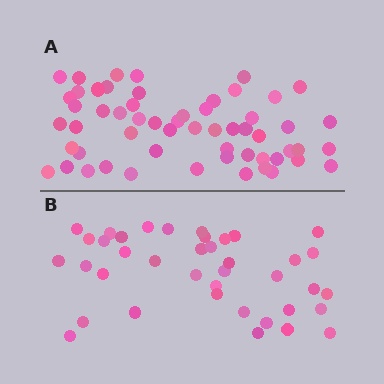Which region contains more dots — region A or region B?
Region A (the top region) has more dots.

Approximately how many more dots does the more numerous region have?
Region A has approximately 20 more dots than region B.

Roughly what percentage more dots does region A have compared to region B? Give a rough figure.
About 45% more.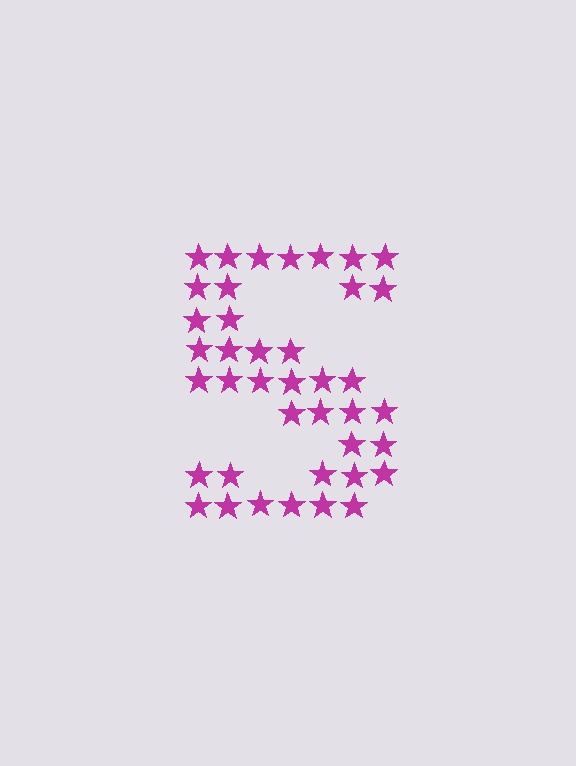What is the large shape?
The large shape is the letter S.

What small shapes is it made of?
It is made of small stars.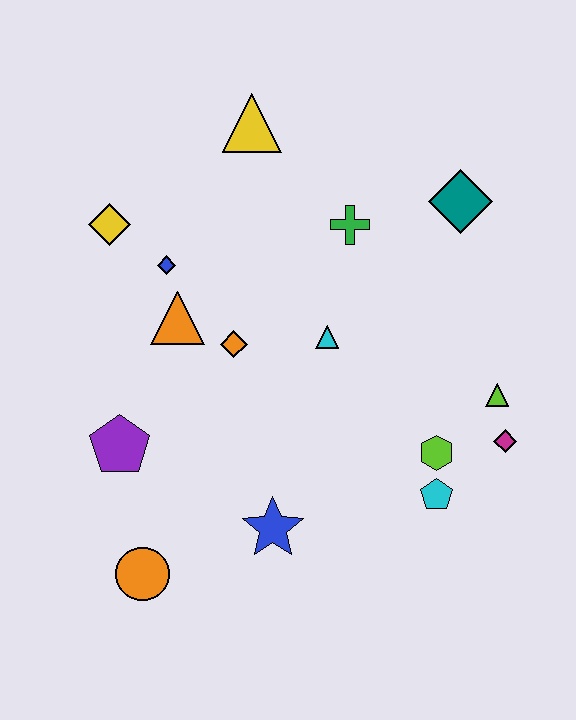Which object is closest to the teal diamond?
The green cross is closest to the teal diamond.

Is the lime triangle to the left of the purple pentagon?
No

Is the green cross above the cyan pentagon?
Yes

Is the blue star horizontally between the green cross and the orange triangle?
Yes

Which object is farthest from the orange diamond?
The magenta diamond is farthest from the orange diamond.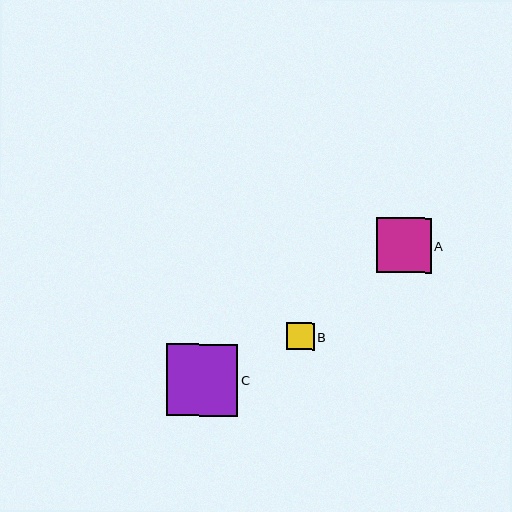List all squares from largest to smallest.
From largest to smallest: C, A, B.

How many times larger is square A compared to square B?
Square A is approximately 2.0 times the size of square B.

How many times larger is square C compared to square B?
Square C is approximately 2.6 times the size of square B.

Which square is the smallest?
Square B is the smallest with a size of approximately 27 pixels.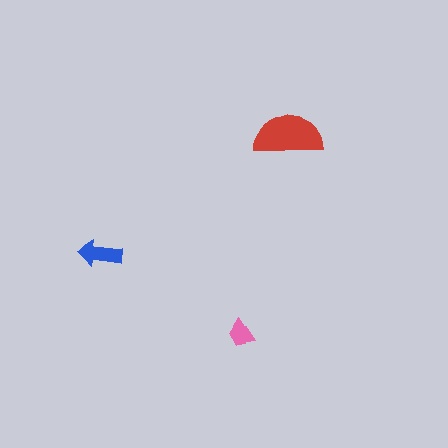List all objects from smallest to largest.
The pink trapezoid, the blue arrow, the red semicircle.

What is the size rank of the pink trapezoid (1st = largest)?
3rd.